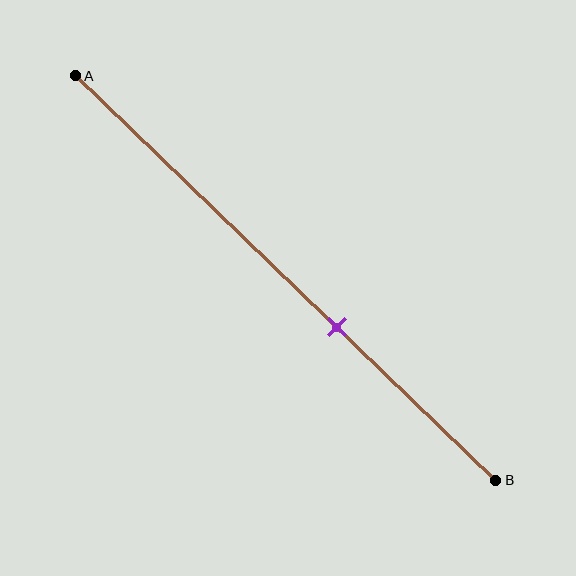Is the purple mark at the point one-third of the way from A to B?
No, the mark is at about 60% from A, not at the 33% one-third point.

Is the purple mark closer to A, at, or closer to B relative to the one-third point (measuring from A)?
The purple mark is closer to point B than the one-third point of segment AB.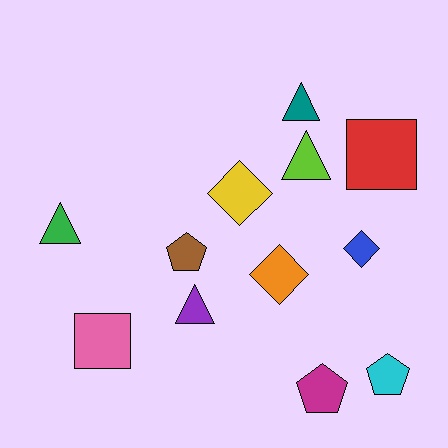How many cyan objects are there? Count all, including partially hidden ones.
There is 1 cyan object.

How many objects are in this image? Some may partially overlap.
There are 12 objects.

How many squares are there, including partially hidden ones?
There are 2 squares.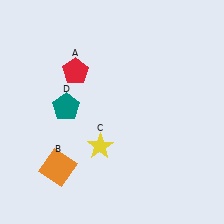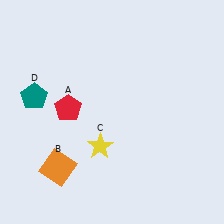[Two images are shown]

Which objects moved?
The objects that moved are: the red pentagon (A), the teal pentagon (D).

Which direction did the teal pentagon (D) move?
The teal pentagon (D) moved left.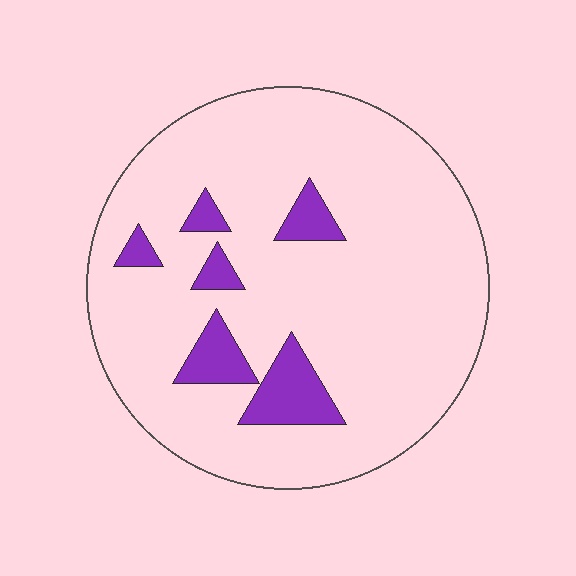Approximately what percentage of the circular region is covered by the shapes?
Approximately 10%.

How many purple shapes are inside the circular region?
6.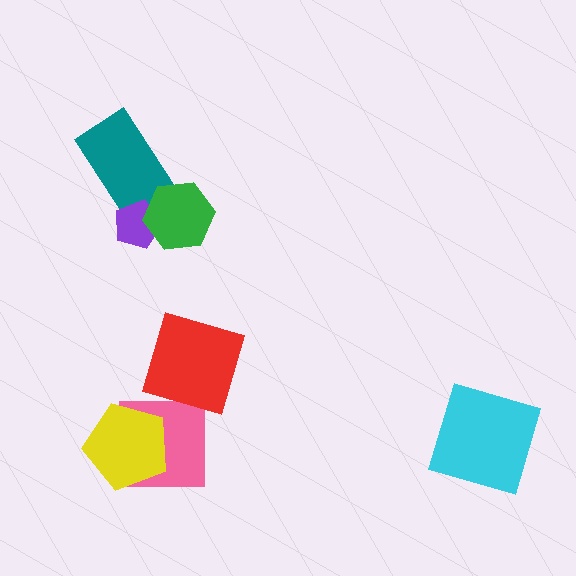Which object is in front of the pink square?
The yellow pentagon is in front of the pink square.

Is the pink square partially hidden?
Yes, it is partially covered by another shape.